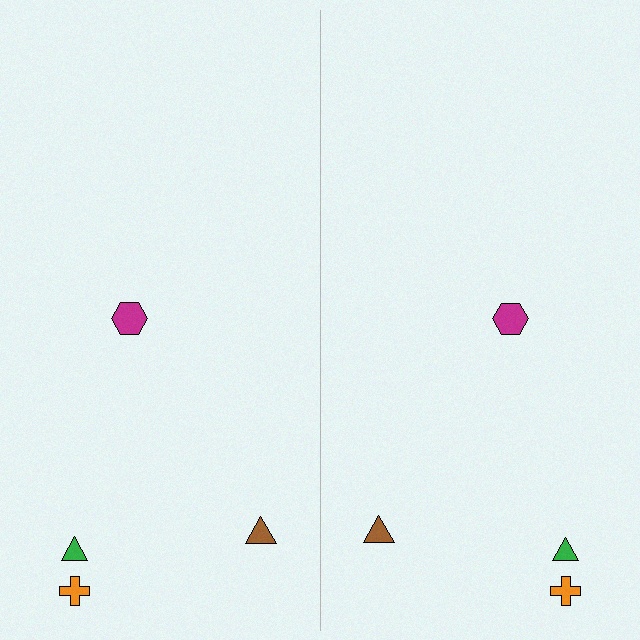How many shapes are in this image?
There are 8 shapes in this image.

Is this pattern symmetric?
Yes, this pattern has bilateral (reflection) symmetry.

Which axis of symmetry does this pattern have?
The pattern has a vertical axis of symmetry running through the center of the image.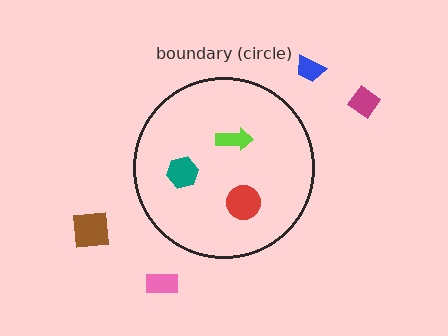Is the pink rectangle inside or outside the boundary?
Outside.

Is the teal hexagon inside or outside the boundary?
Inside.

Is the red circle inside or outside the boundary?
Inside.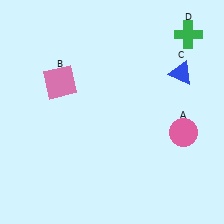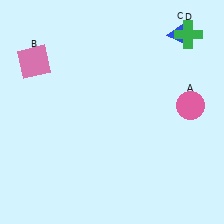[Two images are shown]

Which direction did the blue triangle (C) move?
The blue triangle (C) moved up.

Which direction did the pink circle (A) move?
The pink circle (A) moved up.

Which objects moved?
The objects that moved are: the pink circle (A), the pink square (B), the blue triangle (C).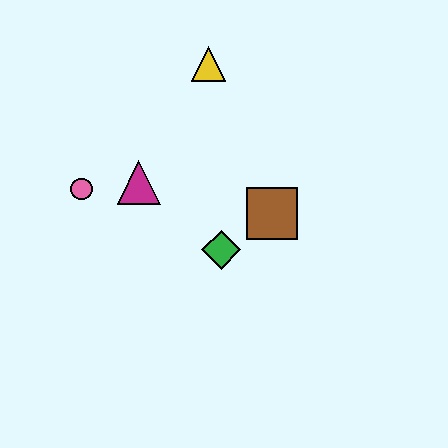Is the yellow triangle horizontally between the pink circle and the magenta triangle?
No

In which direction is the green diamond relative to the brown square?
The green diamond is to the left of the brown square.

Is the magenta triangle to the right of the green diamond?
No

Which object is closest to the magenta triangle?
The pink circle is closest to the magenta triangle.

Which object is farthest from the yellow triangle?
The green diamond is farthest from the yellow triangle.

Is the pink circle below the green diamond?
No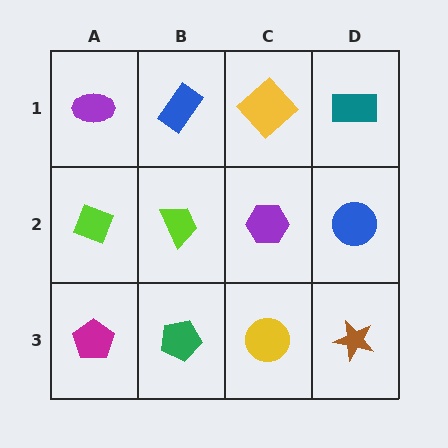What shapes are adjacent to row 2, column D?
A teal rectangle (row 1, column D), a brown star (row 3, column D), a purple hexagon (row 2, column C).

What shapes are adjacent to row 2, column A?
A purple ellipse (row 1, column A), a magenta pentagon (row 3, column A), a lime trapezoid (row 2, column B).